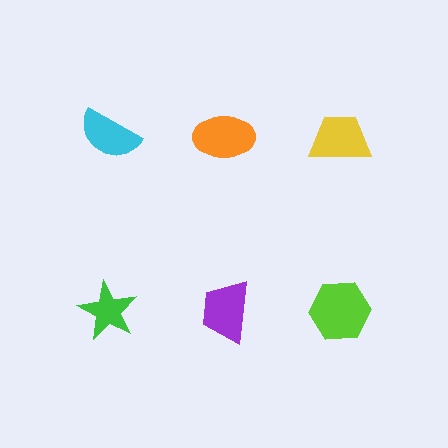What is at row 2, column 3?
A lime hexagon.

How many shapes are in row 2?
3 shapes.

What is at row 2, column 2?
A purple trapezoid.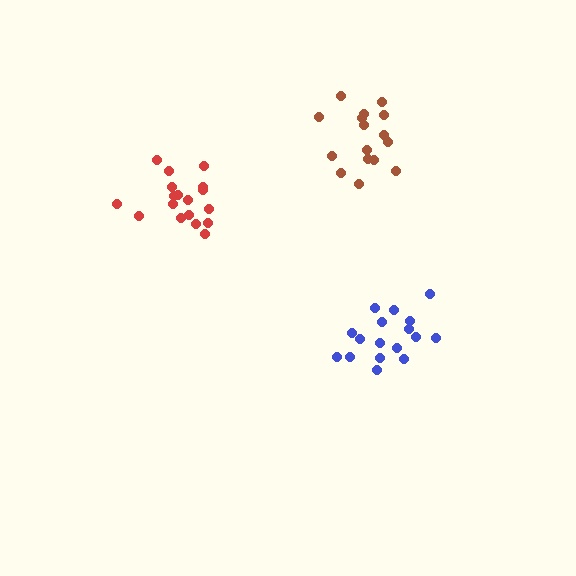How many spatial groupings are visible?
There are 3 spatial groupings.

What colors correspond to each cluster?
The clusters are colored: red, blue, brown.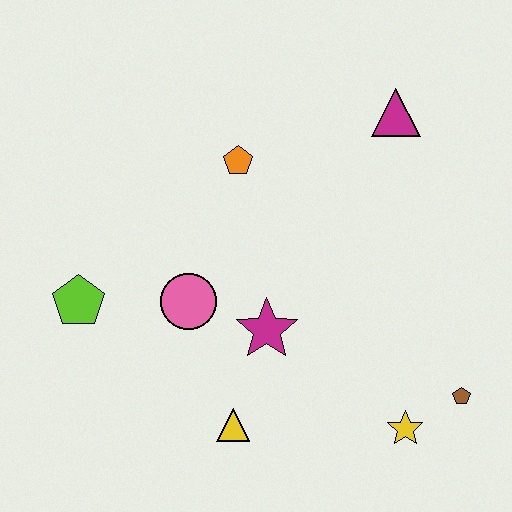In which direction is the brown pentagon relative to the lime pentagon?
The brown pentagon is to the right of the lime pentagon.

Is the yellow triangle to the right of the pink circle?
Yes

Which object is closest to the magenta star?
The pink circle is closest to the magenta star.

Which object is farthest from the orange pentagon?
The brown pentagon is farthest from the orange pentagon.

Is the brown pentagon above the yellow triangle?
Yes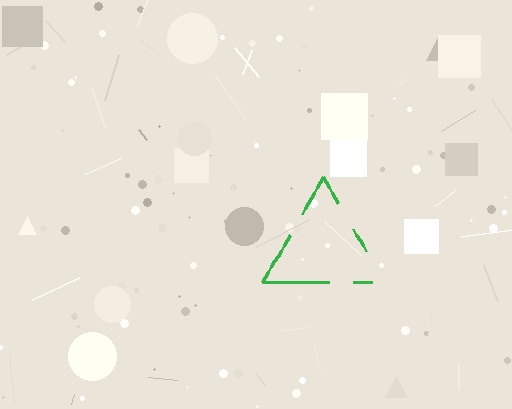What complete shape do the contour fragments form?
The contour fragments form a triangle.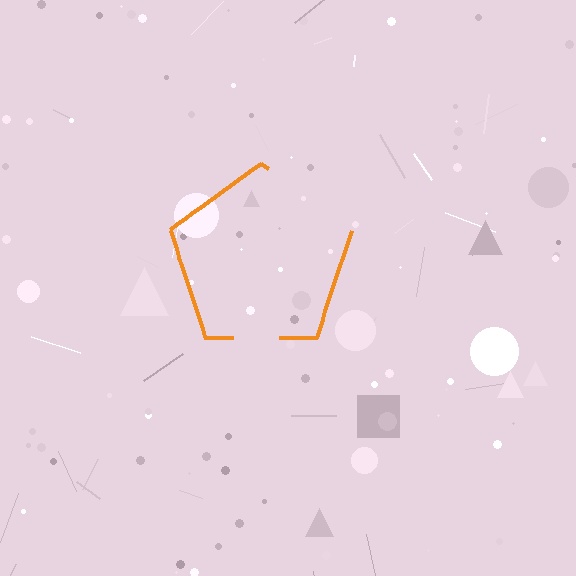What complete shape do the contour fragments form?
The contour fragments form a pentagon.